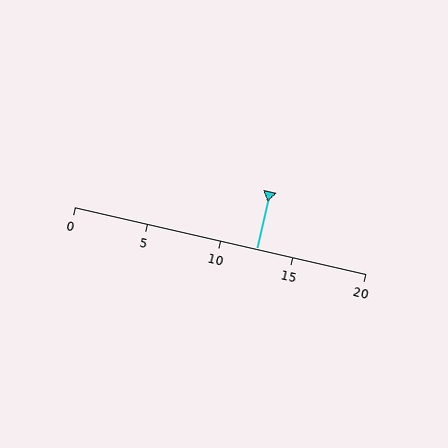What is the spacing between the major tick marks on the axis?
The major ticks are spaced 5 apart.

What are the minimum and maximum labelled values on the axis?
The axis runs from 0 to 20.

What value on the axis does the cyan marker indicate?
The marker indicates approximately 12.5.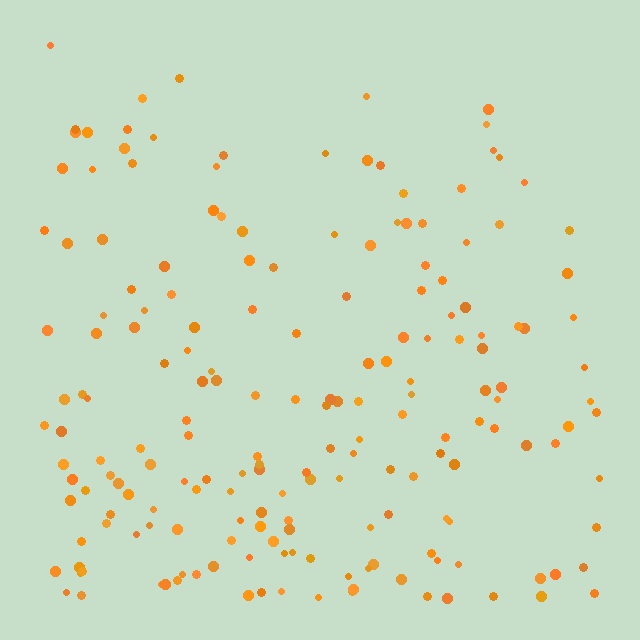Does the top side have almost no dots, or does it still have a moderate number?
Still a moderate number, just noticeably fewer than the bottom.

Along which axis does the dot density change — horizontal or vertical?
Vertical.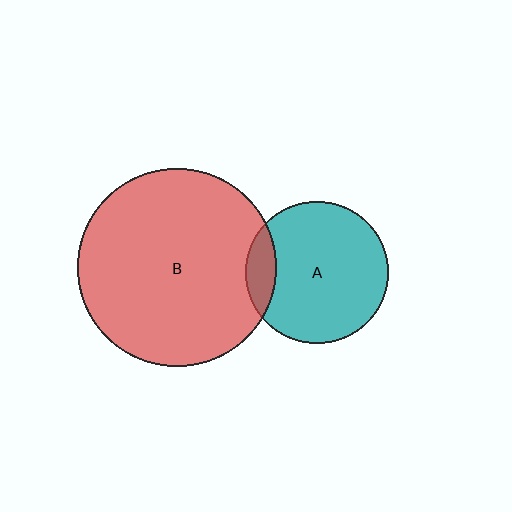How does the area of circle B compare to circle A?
Approximately 1.9 times.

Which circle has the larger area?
Circle B (red).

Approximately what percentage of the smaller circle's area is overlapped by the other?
Approximately 10%.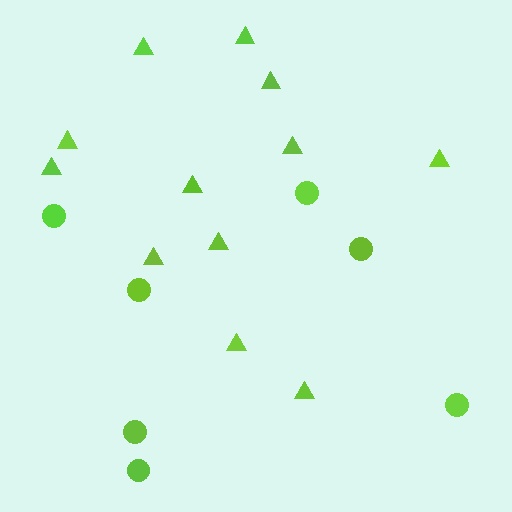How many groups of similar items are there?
There are 2 groups: one group of circles (7) and one group of triangles (12).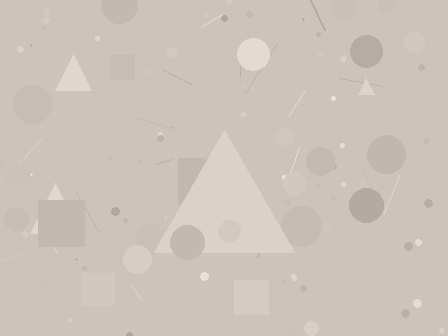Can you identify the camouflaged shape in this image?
The camouflaged shape is a triangle.